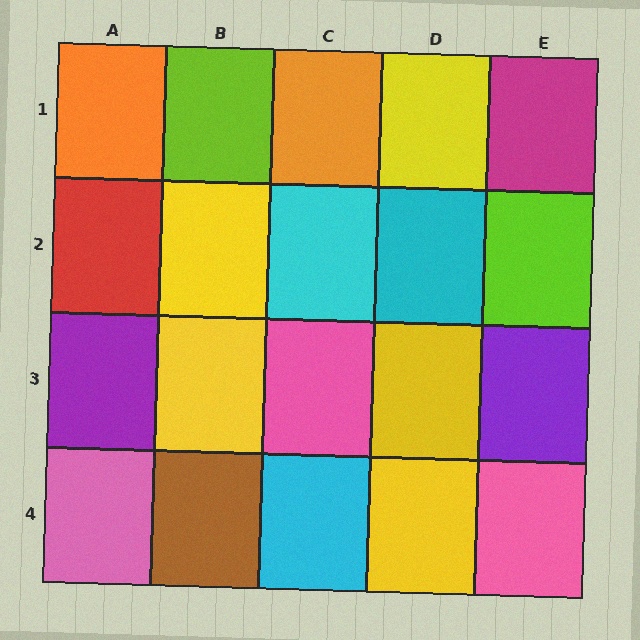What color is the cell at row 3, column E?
Purple.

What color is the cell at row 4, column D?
Yellow.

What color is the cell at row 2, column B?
Yellow.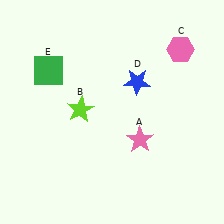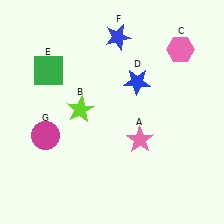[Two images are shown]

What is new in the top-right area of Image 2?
A blue star (F) was added in the top-right area of Image 2.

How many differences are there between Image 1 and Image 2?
There are 2 differences between the two images.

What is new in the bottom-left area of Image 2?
A magenta circle (G) was added in the bottom-left area of Image 2.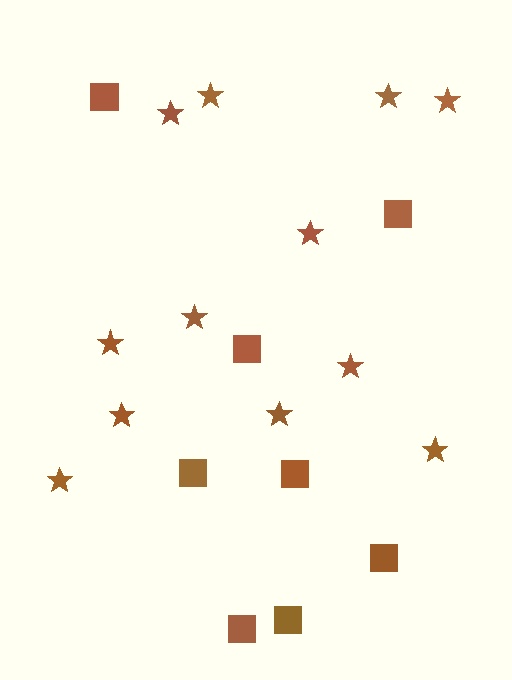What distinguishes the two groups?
There are 2 groups: one group of stars (12) and one group of squares (8).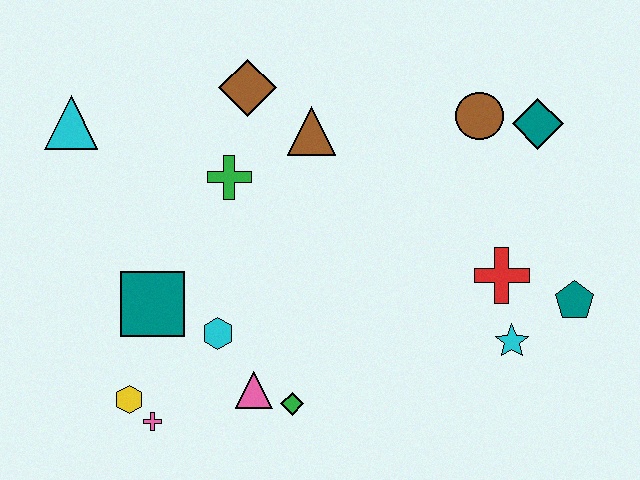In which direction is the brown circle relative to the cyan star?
The brown circle is above the cyan star.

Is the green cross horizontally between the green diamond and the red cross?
No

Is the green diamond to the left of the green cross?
No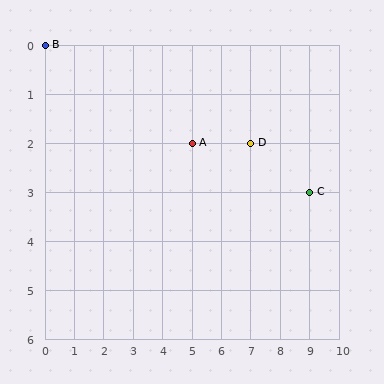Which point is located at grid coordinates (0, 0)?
Point B is at (0, 0).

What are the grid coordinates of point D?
Point D is at grid coordinates (7, 2).